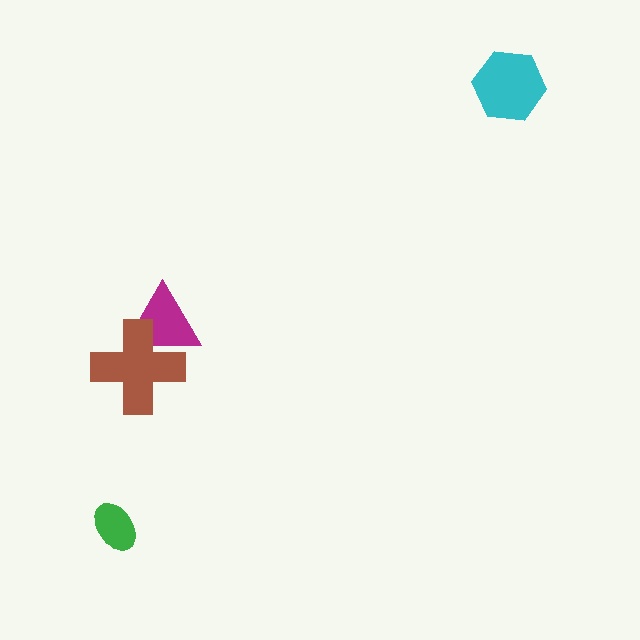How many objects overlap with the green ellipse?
0 objects overlap with the green ellipse.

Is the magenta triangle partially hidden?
Yes, it is partially covered by another shape.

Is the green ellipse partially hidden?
No, no other shape covers it.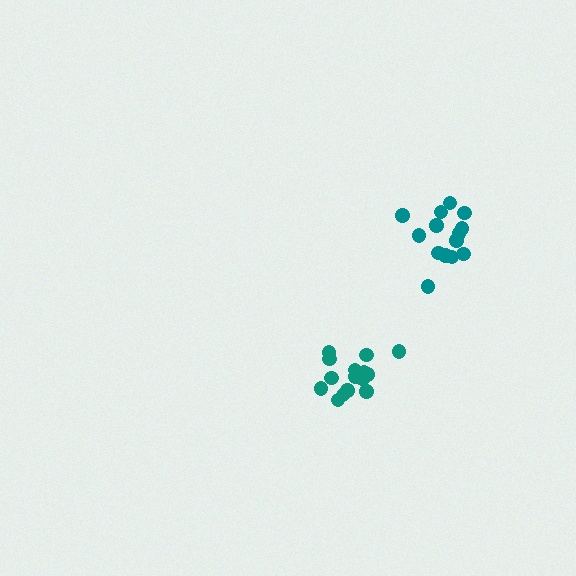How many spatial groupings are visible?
There are 2 spatial groupings.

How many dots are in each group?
Group 1: 14 dots, Group 2: 16 dots (30 total).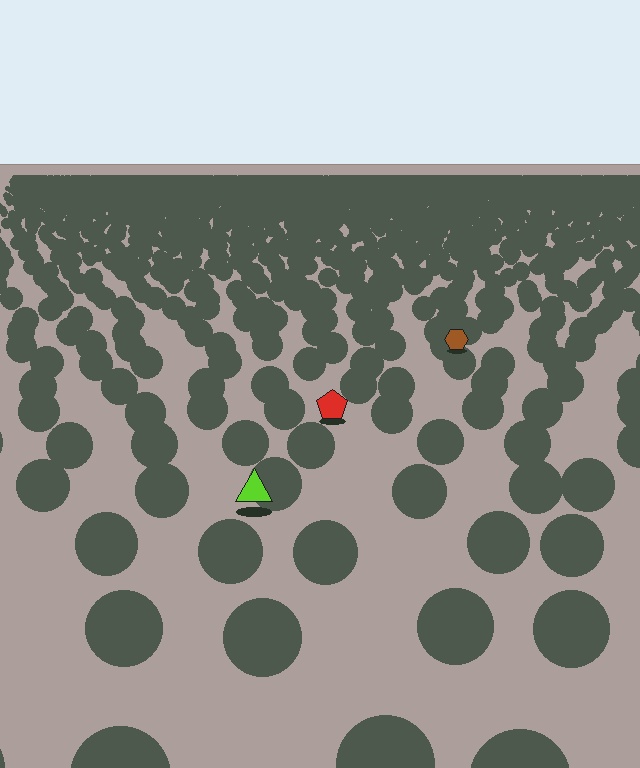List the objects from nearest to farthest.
From nearest to farthest: the lime triangle, the red pentagon, the brown hexagon.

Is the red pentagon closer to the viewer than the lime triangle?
No. The lime triangle is closer — you can tell from the texture gradient: the ground texture is coarser near it.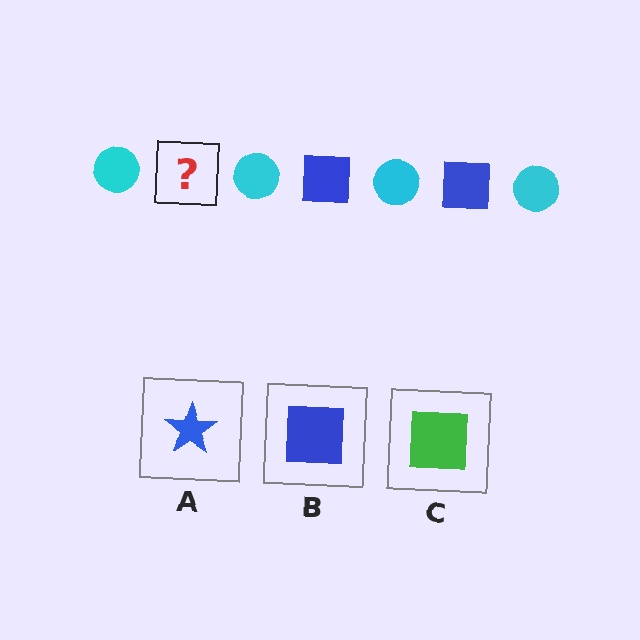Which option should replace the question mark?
Option B.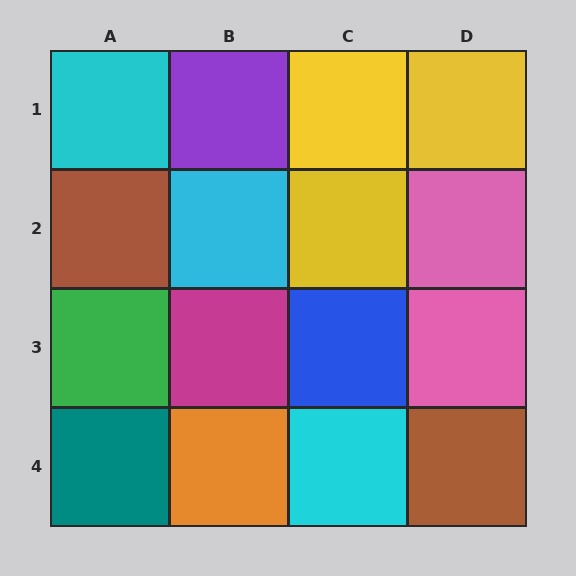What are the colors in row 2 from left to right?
Brown, cyan, yellow, pink.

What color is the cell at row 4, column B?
Orange.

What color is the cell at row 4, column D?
Brown.